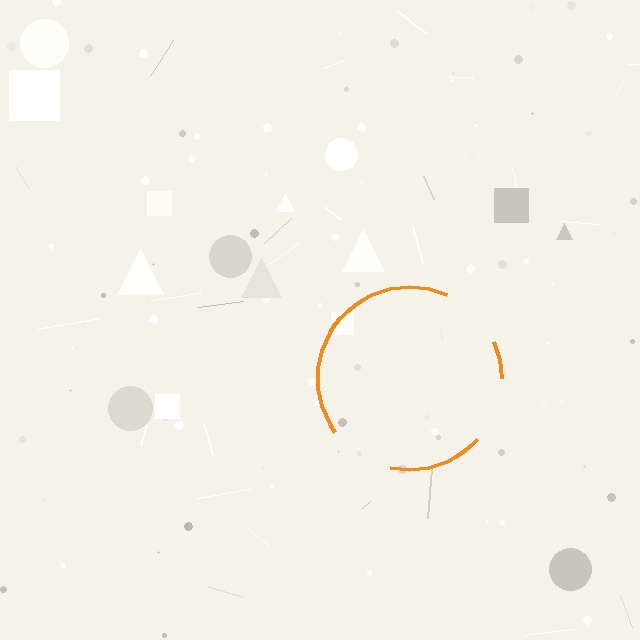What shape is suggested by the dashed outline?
The dashed outline suggests a circle.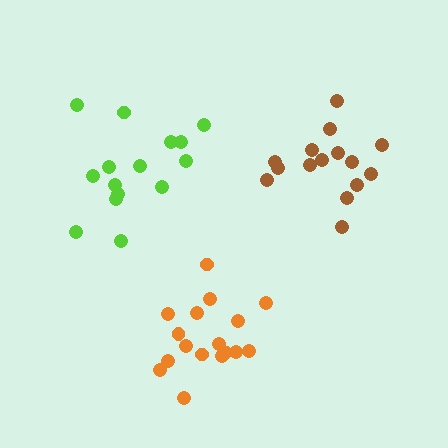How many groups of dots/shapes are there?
There are 3 groups.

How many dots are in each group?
Group 1: 16 dots, Group 2: 17 dots, Group 3: 15 dots (48 total).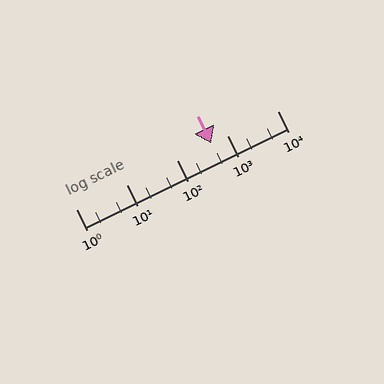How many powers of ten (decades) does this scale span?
The scale spans 4 decades, from 1 to 10000.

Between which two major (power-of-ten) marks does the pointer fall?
The pointer is between 100 and 1000.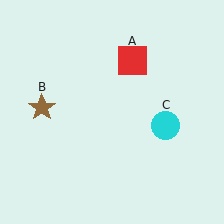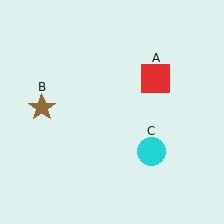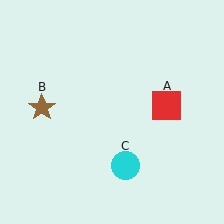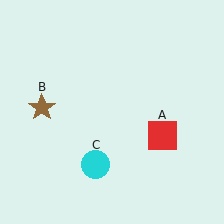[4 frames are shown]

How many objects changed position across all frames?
2 objects changed position: red square (object A), cyan circle (object C).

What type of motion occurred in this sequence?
The red square (object A), cyan circle (object C) rotated clockwise around the center of the scene.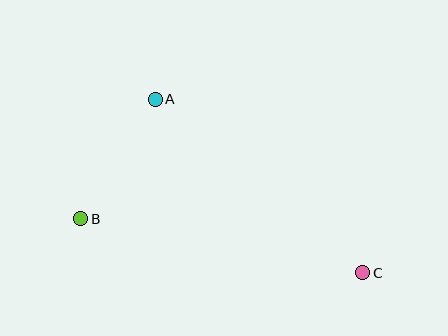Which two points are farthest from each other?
Points B and C are farthest from each other.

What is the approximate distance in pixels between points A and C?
The distance between A and C is approximately 270 pixels.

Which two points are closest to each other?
Points A and B are closest to each other.